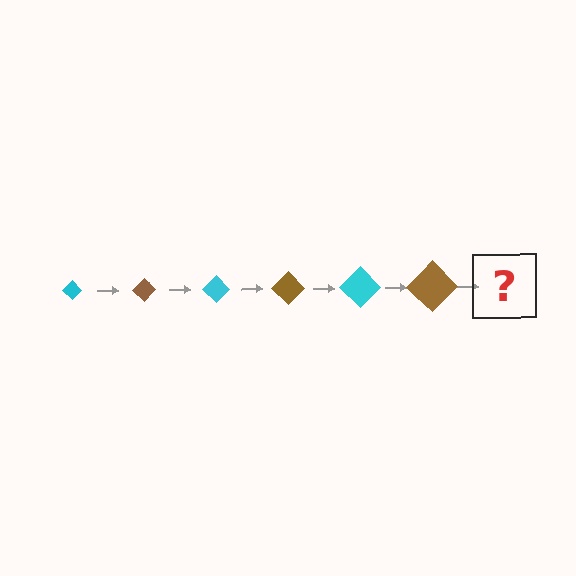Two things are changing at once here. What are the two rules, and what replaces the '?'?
The two rules are that the diamond grows larger each step and the color cycles through cyan and brown. The '?' should be a cyan diamond, larger than the previous one.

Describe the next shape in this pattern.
It should be a cyan diamond, larger than the previous one.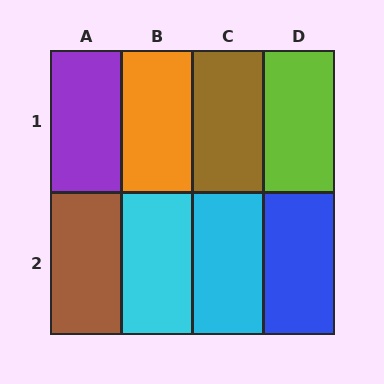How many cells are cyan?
2 cells are cyan.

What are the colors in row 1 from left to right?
Purple, orange, brown, lime.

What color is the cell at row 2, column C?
Cyan.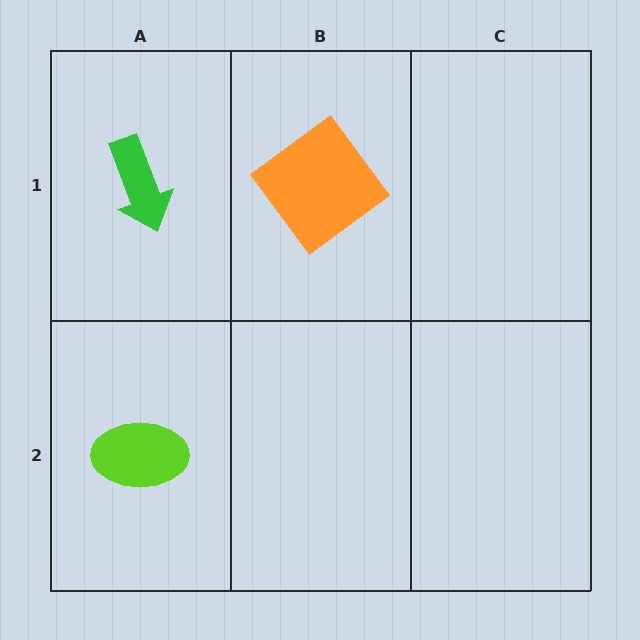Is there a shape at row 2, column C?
No, that cell is empty.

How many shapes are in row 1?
2 shapes.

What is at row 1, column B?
An orange diamond.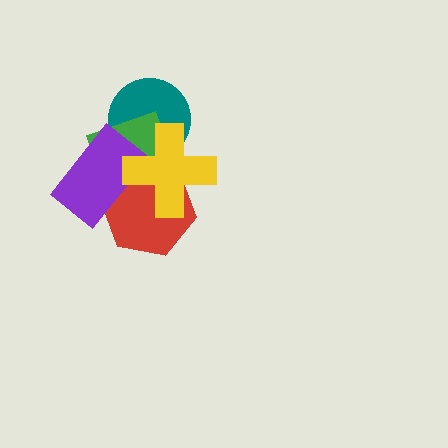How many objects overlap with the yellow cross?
4 objects overlap with the yellow cross.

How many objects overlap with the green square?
4 objects overlap with the green square.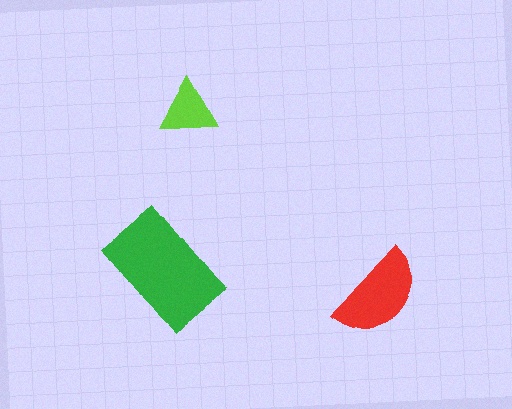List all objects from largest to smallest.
The green rectangle, the red semicircle, the lime triangle.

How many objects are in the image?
There are 3 objects in the image.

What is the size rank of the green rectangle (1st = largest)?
1st.